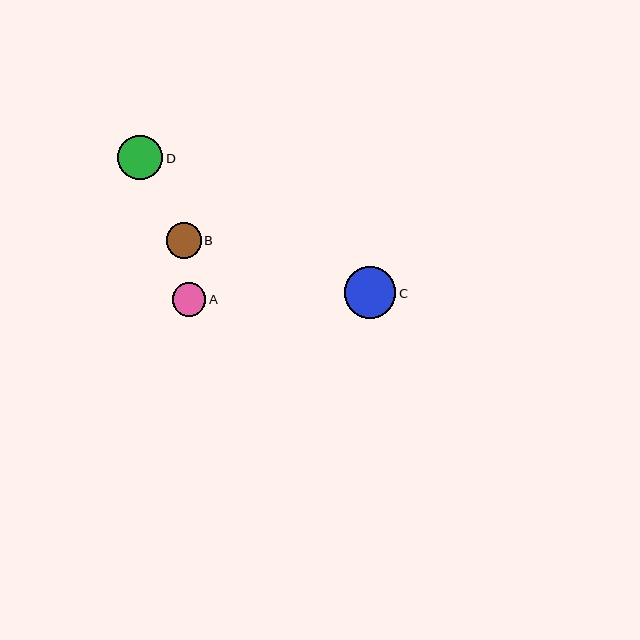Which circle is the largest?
Circle C is the largest with a size of approximately 51 pixels.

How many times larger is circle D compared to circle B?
Circle D is approximately 1.3 times the size of circle B.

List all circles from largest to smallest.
From largest to smallest: C, D, B, A.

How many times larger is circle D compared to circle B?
Circle D is approximately 1.3 times the size of circle B.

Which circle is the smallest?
Circle A is the smallest with a size of approximately 34 pixels.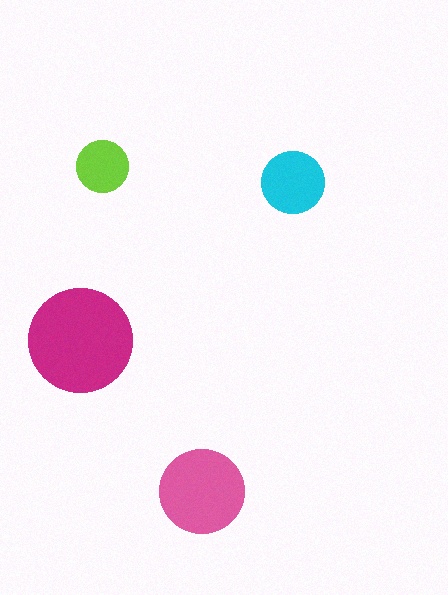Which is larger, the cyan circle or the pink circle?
The pink one.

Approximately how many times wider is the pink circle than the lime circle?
About 1.5 times wider.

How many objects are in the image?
There are 4 objects in the image.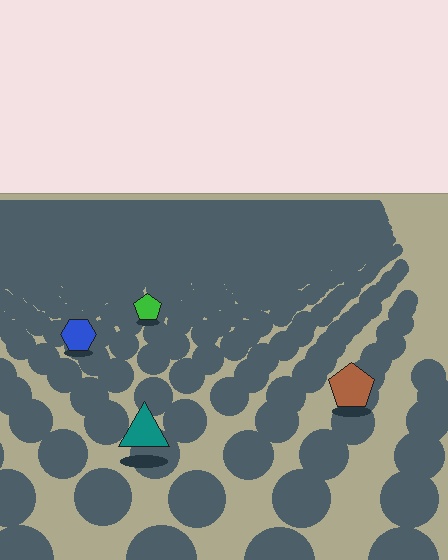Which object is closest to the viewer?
The teal triangle is closest. The texture marks near it are larger and more spread out.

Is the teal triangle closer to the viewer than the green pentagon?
Yes. The teal triangle is closer — you can tell from the texture gradient: the ground texture is coarser near it.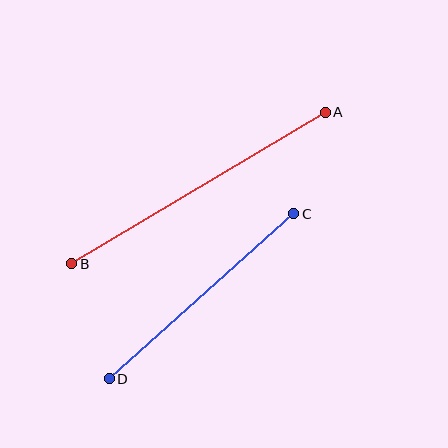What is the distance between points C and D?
The distance is approximately 247 pixels.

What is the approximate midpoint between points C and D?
The midpoint is at approximately (201, 296) pixels.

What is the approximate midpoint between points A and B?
The midpoint is at approximately (198, 188) pixels.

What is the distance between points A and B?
The distance is approximately 295 pixels.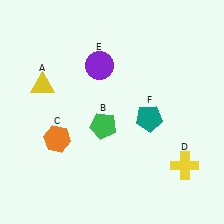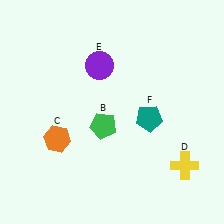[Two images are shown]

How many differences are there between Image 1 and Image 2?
There is 1 difference between the two images.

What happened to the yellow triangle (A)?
The yellow triangle (A) was removed in Image 2. It was in the top-left area of Image 1.